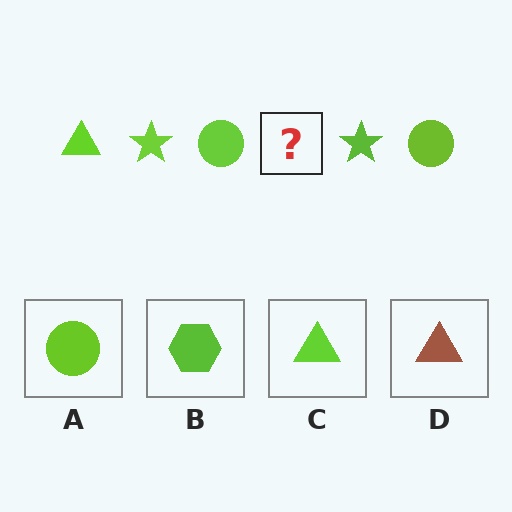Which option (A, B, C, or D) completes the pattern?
C.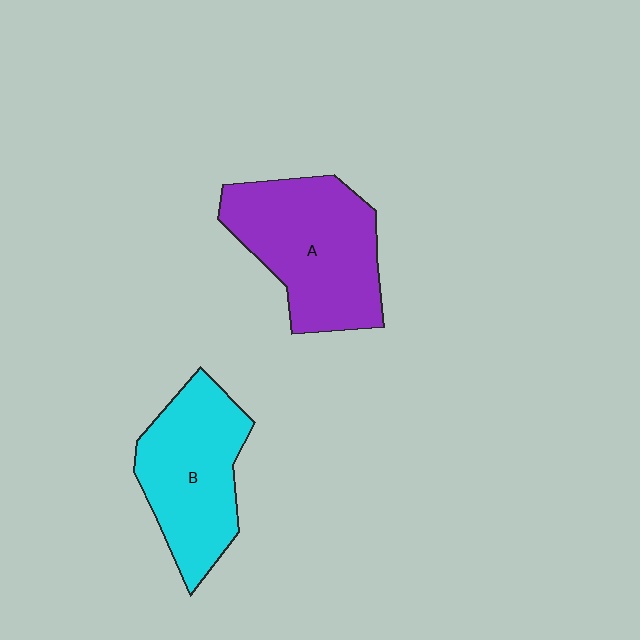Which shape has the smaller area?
Shape B (cyan).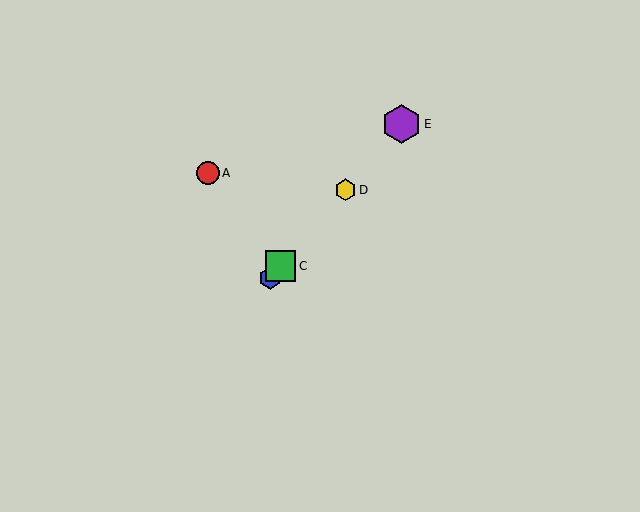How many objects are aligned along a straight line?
4 objects (B, C, D, E) are aligned along a straight line.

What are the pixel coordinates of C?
Object C is at (281, 266).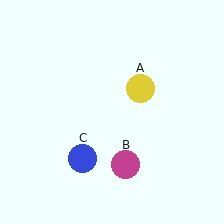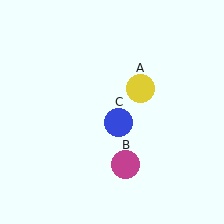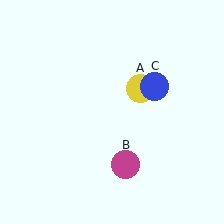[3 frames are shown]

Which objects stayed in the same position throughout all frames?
Yellow circle (object A) and magenta circle (object B) remained stationary.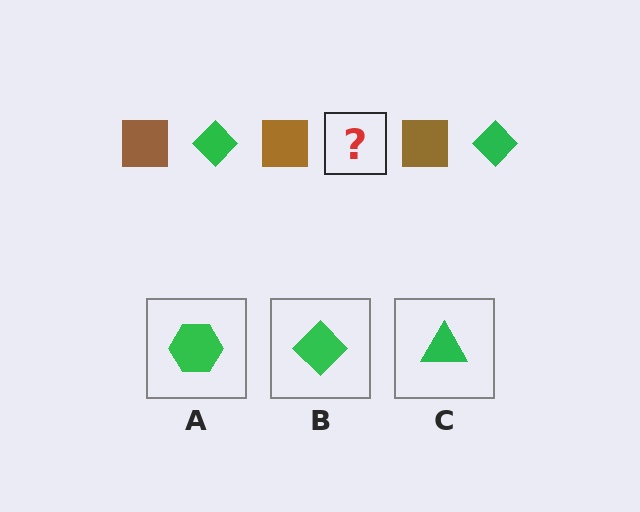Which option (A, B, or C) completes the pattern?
B.